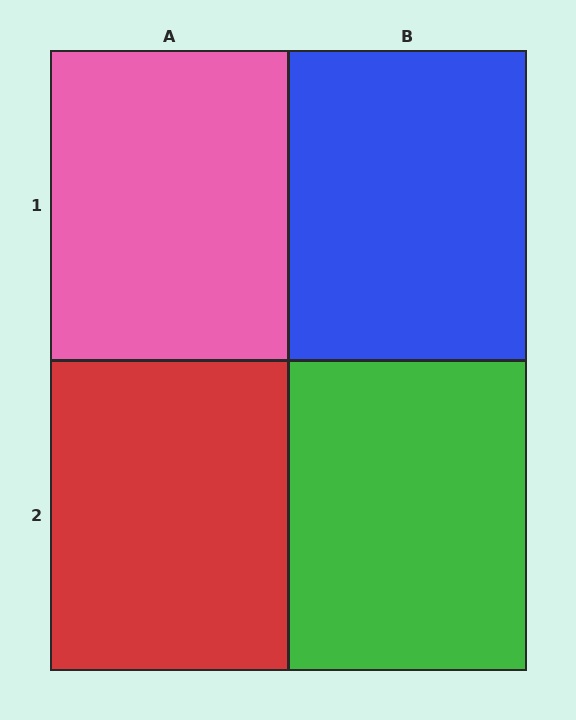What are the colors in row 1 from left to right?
Pink, blue.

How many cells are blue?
1 cell is blue.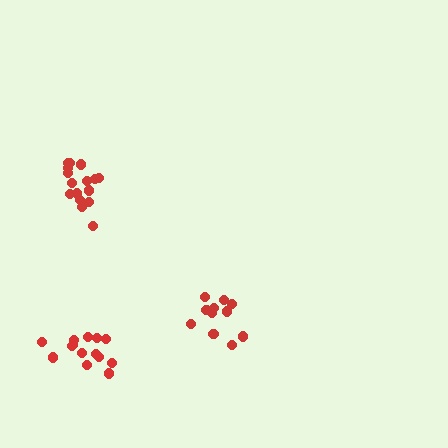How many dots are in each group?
Group 1: 13 dots, Group 2: 14 dots, Group 3: 16 dots (43 total).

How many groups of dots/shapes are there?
There are 3 groups.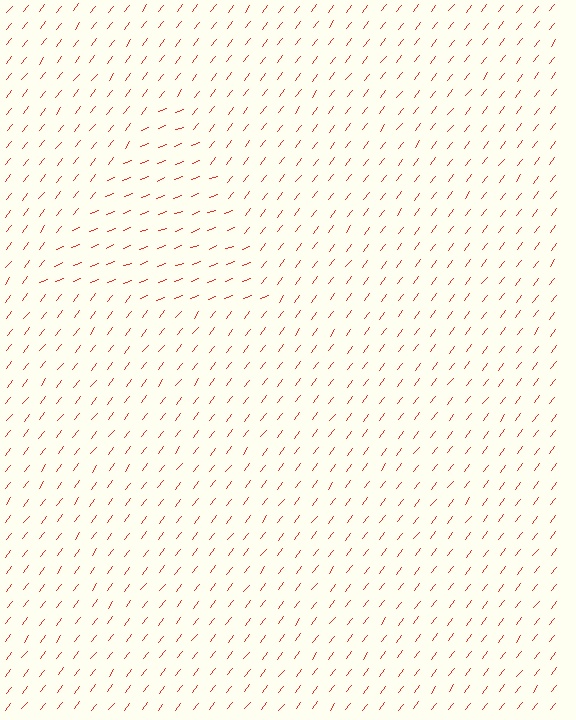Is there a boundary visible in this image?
Yes, there is a texture boundary formed by a change in line orientation.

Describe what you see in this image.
The image is filled with small red line segments. A triangle region in the image has lines oriented differently from the surrounding lines, creating a visible texture boundary.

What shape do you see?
I see a triangle.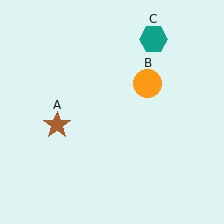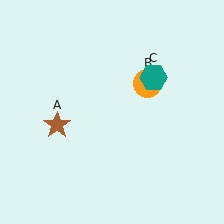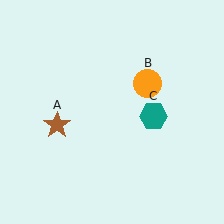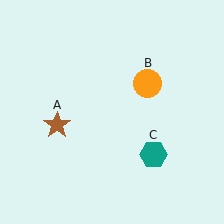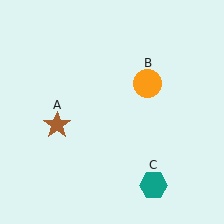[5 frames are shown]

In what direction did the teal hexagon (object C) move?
The teal hexagon (object C) moved down.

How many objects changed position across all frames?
1 object changed position: teal hexagon (object C).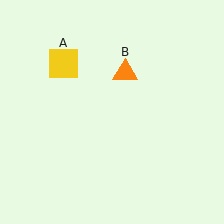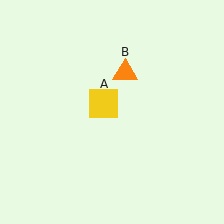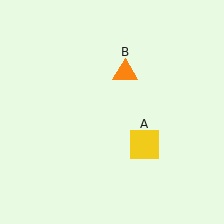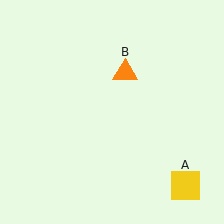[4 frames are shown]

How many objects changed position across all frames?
1 object changed position: yellow square (object A).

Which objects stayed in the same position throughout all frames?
Orange triangle (object B) remained stationary.